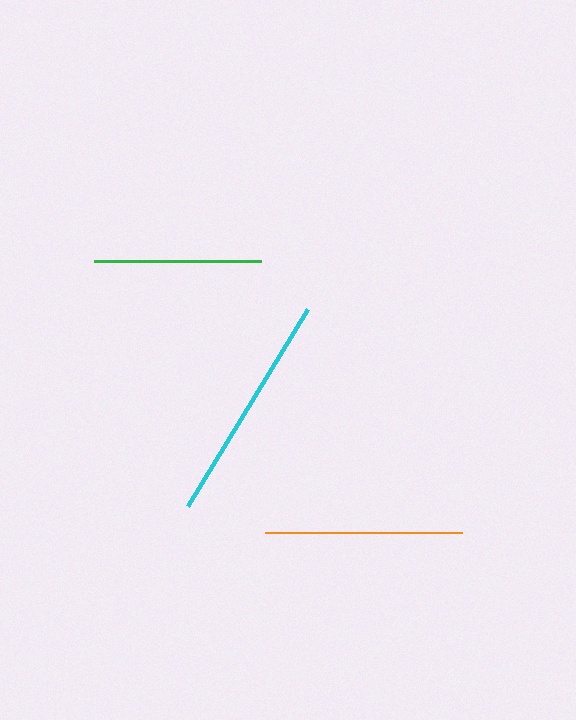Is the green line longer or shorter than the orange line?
The orange line is longer than the green line.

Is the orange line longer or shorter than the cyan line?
The cyan line is longer than the orange line.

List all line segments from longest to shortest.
From longest to shortest: cyan, orange, green.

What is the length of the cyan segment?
The cyan segment is approximately 231 pixels long.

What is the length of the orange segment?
The orange segment is approximately 197 pixels long.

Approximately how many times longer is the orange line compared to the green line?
The orange line is approximately 1.2 times the length of the green line.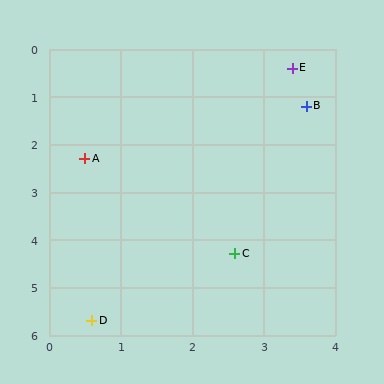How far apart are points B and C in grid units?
Points B and C are about 3.3 grid units apart.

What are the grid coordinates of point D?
Point D is at approximately (0.6, 5.7).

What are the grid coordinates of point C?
Point C is at approximately (2.6, 4.3).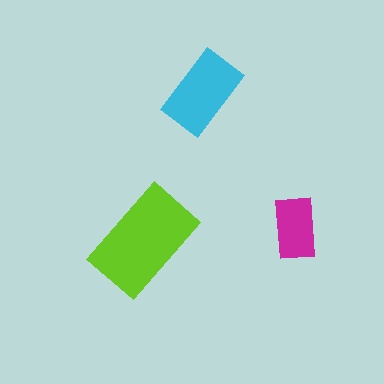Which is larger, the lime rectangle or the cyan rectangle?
The lime one.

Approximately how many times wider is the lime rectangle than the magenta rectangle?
About 2 times wider.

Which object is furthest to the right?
The magenta rectangle is rightmost.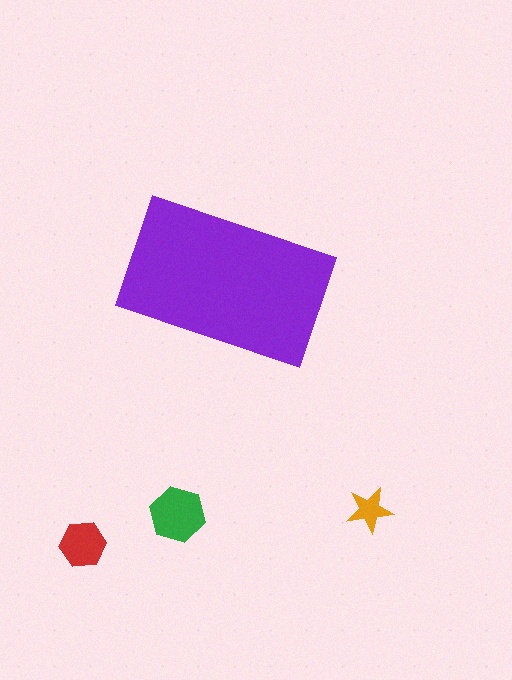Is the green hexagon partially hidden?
No, the green hexagon is fully visible.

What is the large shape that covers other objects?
A purple rectangle.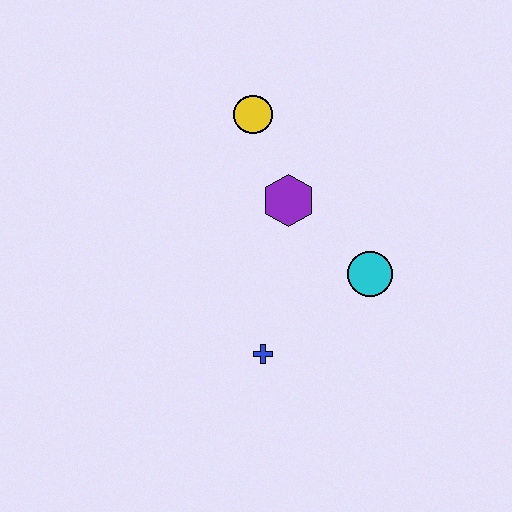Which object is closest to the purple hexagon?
The yellow circle is closest to the purple hexagon.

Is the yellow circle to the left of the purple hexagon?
Yes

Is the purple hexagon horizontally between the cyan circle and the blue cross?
Yes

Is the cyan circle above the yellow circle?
No